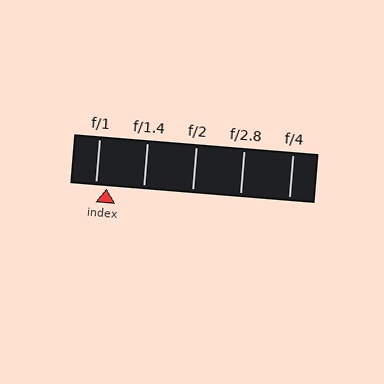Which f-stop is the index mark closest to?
The index mark is closest to f/1.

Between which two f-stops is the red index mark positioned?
The index mark is between f/1 and f/1.4.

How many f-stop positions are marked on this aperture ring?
There are 5 f-stop positions marked.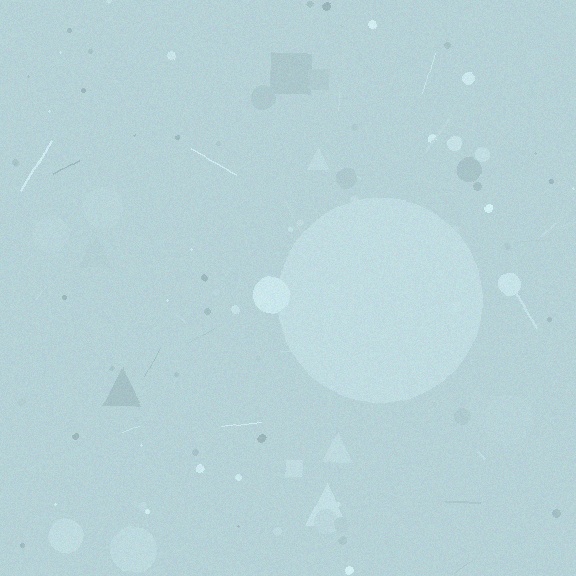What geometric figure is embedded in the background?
A circle is embedded in the background.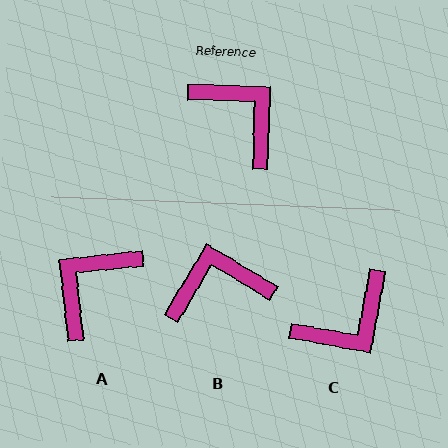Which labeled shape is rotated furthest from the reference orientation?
C, about 98 degrees away.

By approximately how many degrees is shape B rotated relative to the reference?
Approximately 61 degrees counter-clockwise.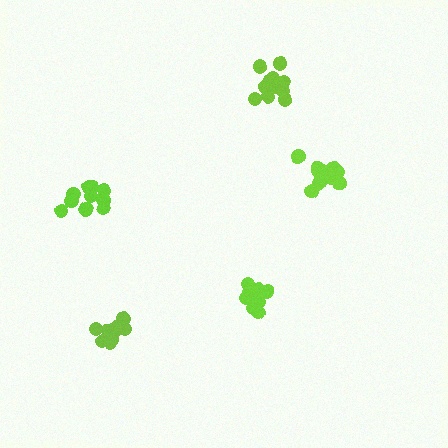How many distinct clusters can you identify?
There are 5 distinct clusters.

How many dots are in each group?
Group 1: 12 dots, Group 2: 14 dots, Group 3: 15 dots, Group 4: 13 dots, Group 5: 10 dots (64 total).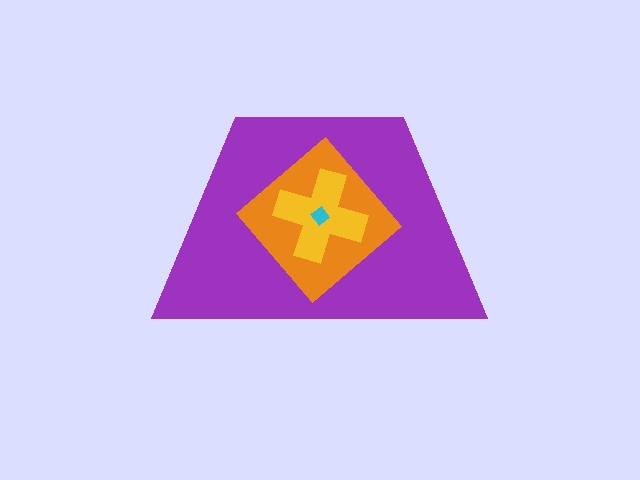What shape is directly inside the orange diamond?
The yellow cross.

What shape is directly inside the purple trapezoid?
The orange diamond.